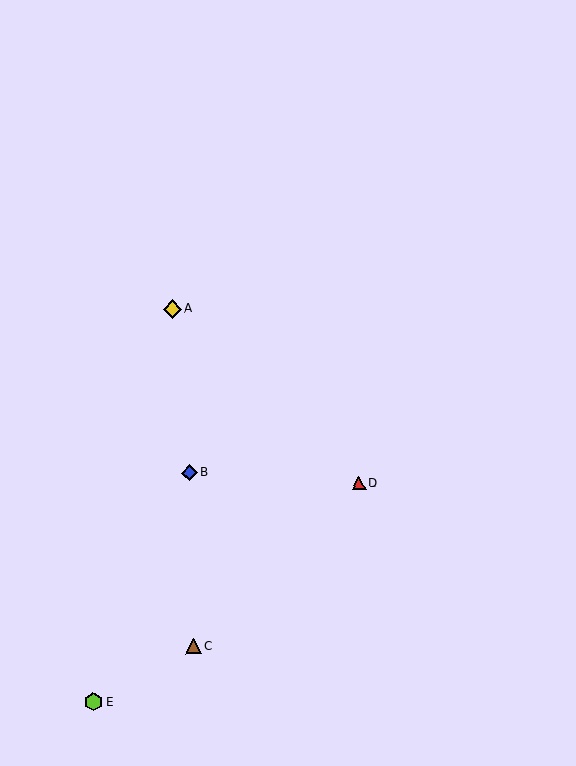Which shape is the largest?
The lime hexagon (labeled E) is the largest.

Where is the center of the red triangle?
The center of the red triangle is at (359, 483).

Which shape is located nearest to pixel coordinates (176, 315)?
The yellow diamond (labeled A) at (172, 309) is nearest to that location.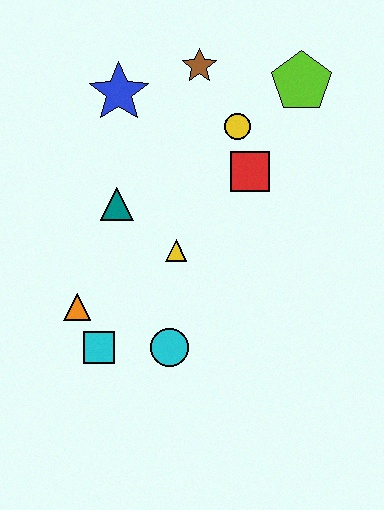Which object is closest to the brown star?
The yellow circle is closest to the brown star.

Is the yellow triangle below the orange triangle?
No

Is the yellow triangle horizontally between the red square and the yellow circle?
No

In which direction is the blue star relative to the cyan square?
The blue star is above the cyan square.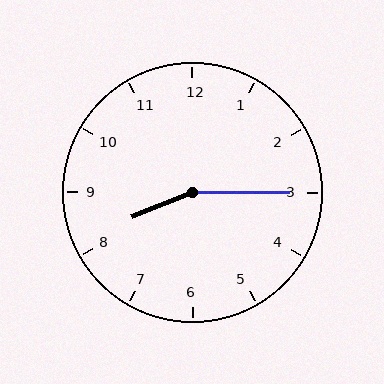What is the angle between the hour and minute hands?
Approximately 158 degrees.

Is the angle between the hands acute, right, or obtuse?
It is obtuse.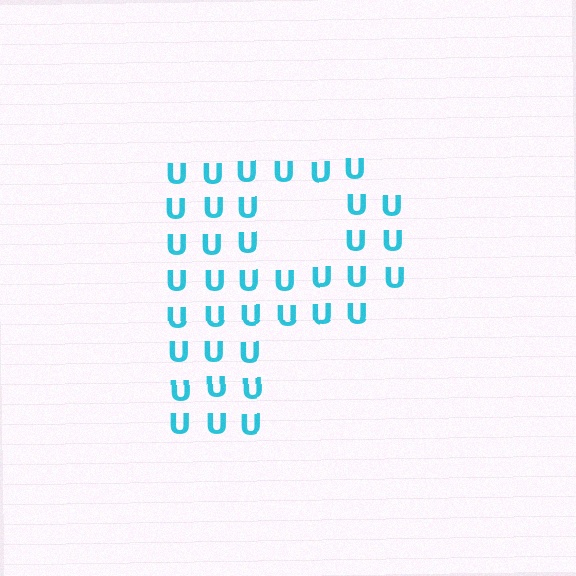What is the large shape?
The large shape is the letter P.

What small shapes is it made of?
It is made of small letter U's.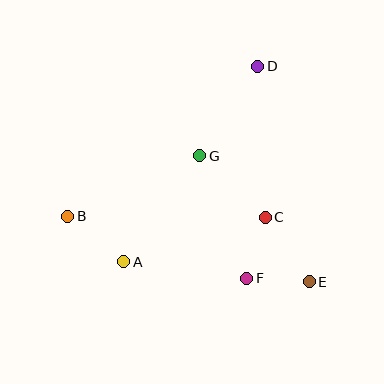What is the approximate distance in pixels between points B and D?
The distance between B and D is approximately 242 pixels.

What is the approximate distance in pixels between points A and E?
The distance between A and E is approximately 187 pixels.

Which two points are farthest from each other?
Points B and E are farthest from each other.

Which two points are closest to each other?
Points E and F are closest to each other.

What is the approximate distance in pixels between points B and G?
The distance between B and G is approximately 145 pixels.